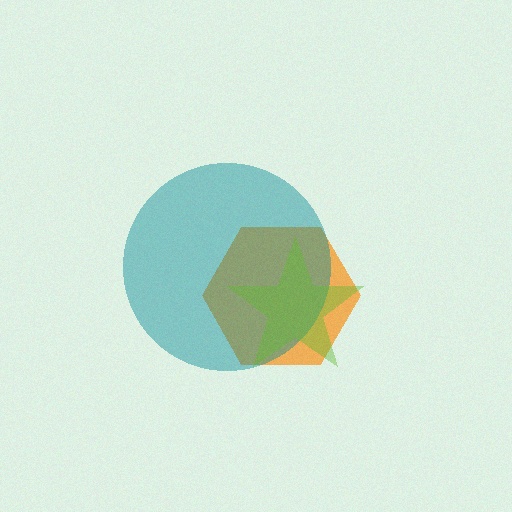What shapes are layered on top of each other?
The layered shapes are: an orange hexagon, a teal circle, a lime star.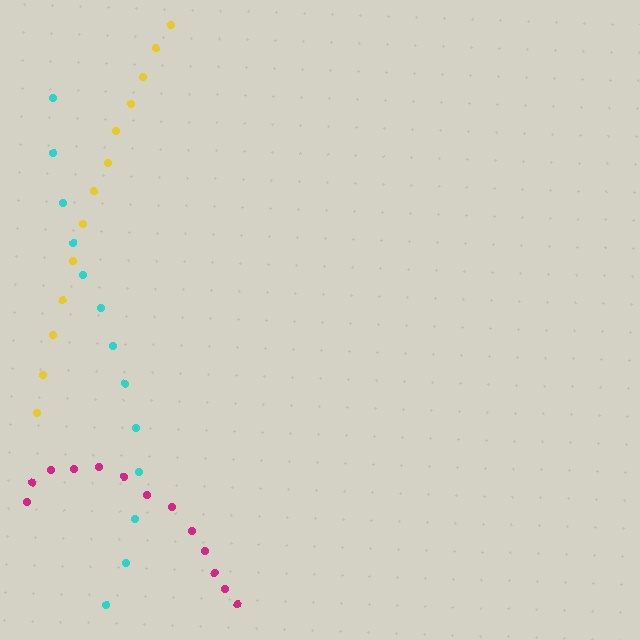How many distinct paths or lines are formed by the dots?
There are 3 distinct paths.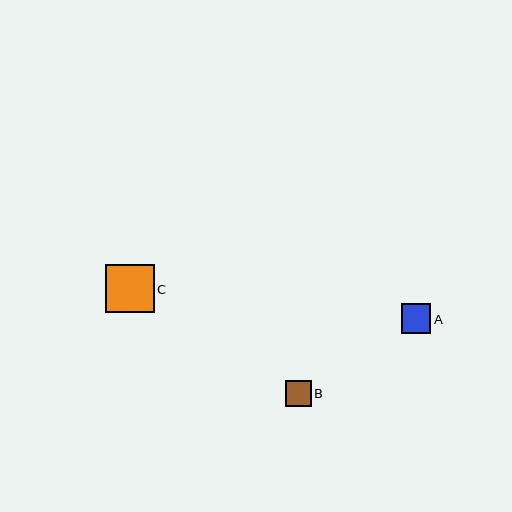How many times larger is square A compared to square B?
Square A is approximately 1.1 times the size of square B.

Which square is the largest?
Square C is the largest with a size of approximately 49 pixels.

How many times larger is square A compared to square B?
Square A is approximately 1.1 times the size of square B.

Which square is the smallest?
Square B is the smallest with a size of approximately 26 pixels.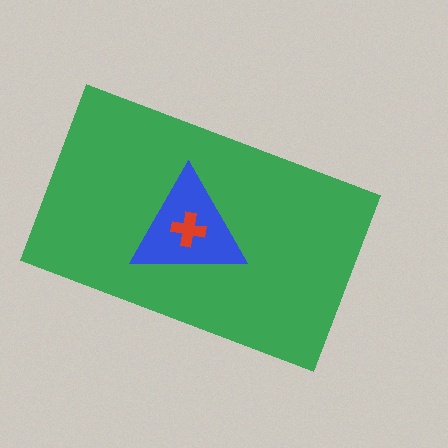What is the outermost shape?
The green rectangle.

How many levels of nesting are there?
3.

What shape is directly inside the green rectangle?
The blue triangle.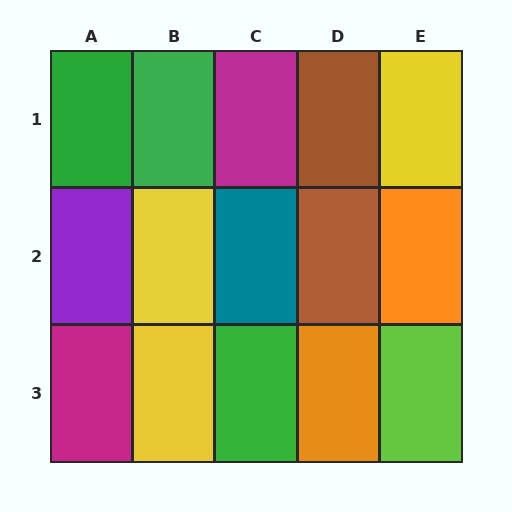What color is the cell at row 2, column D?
Brown.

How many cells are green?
3 cells are green.